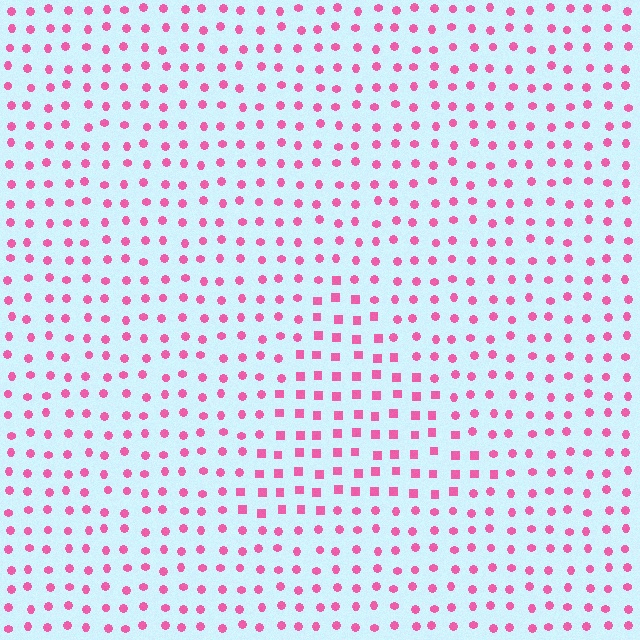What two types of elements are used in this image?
The image uses squares inside the triangle region and circles outside it.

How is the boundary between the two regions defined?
The boundary is defined by a change in element shape: squares inside vs. circles outside. All elements share the same color and spacing.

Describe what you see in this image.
The image is filled with small pink elements arranged in a uniform grid. A triangle-shaped region contains squares, while the surrounding area contains circles. The boundary is defined purely by the change in element shape.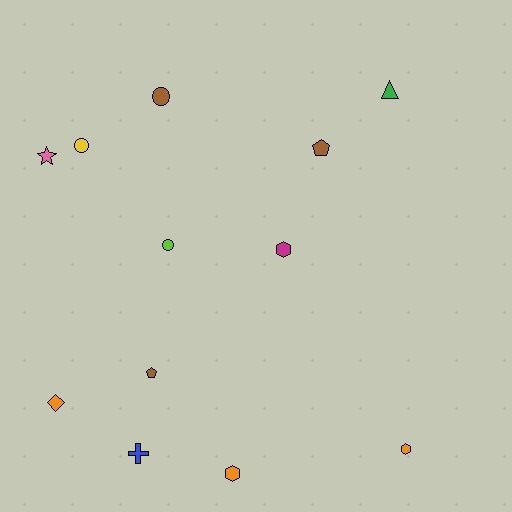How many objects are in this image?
There are 12 objects.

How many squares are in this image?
There are no squares.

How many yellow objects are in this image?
There is 1 yellow object.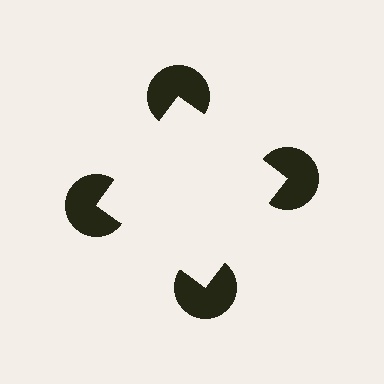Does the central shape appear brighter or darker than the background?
It typically appears slightly brighter than the background, even though no actual brightness change is drawn.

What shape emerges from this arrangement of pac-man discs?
An illusory square — its edges are inferred from the aligned wedge cuts in the pac-man discs, not physically drawn.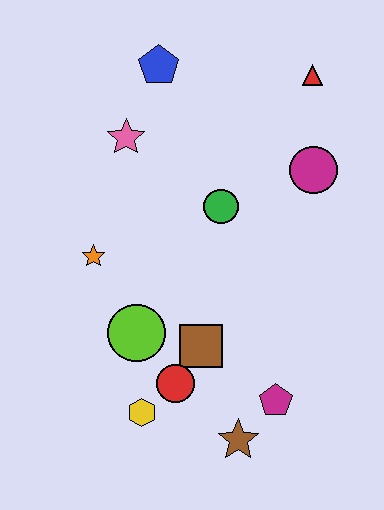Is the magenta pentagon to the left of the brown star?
No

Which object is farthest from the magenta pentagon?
The blue pentagon is farthest from the magenta pentagon.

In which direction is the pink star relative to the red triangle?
The pink star is to the left of the red triangle.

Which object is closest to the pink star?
The blue pentagon is closest to the pink star.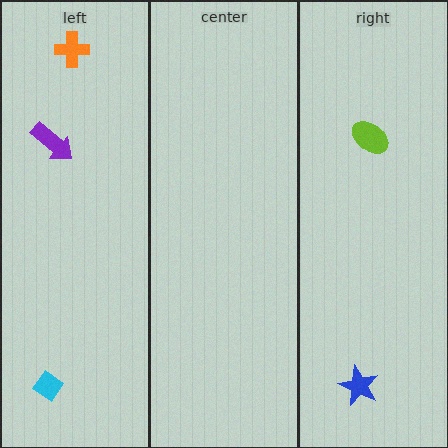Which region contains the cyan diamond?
The left region.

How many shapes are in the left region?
3.